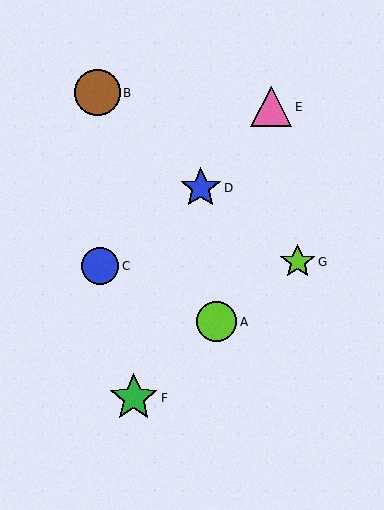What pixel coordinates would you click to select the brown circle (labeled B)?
Click at (97, 93) to select the brown circle B.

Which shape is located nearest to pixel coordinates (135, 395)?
The green star (labeled F) at (134, 398) is nearest to that location.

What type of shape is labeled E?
Shape E is a pink triangle.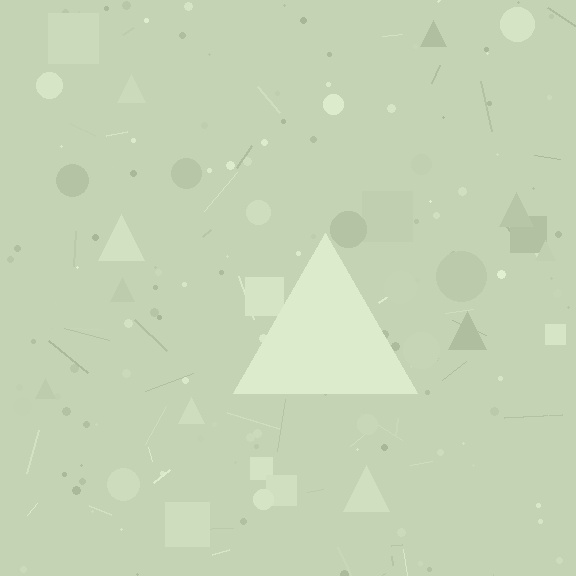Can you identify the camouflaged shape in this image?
The camouflaged shape is a triangle.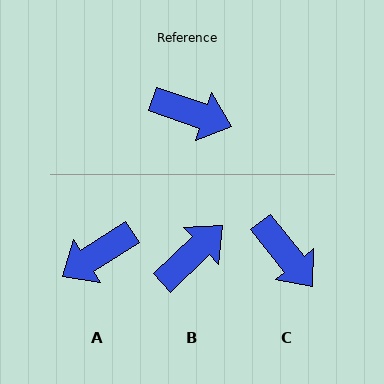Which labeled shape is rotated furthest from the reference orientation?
A, about 129 degrees away.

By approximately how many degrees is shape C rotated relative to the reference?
Approximately 32 degrees clockwise.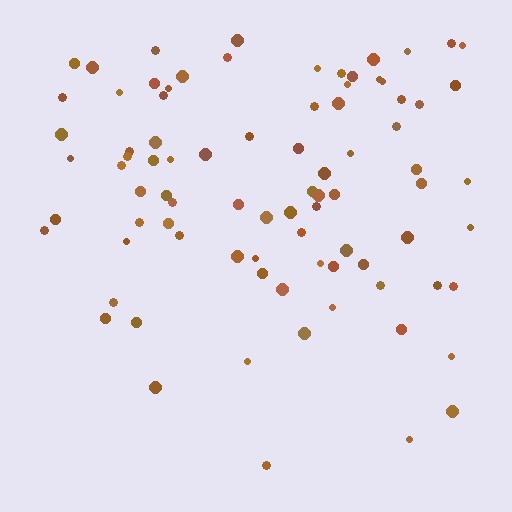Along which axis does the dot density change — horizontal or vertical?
Vertical.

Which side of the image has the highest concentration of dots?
The top.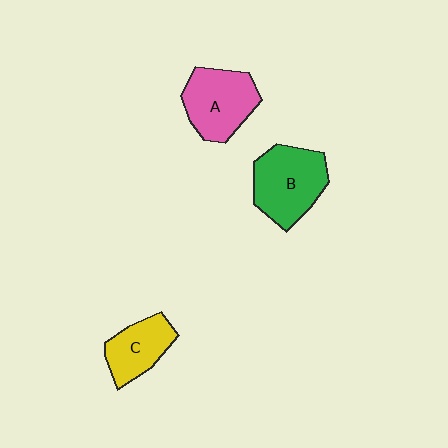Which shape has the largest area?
Shape B (green).